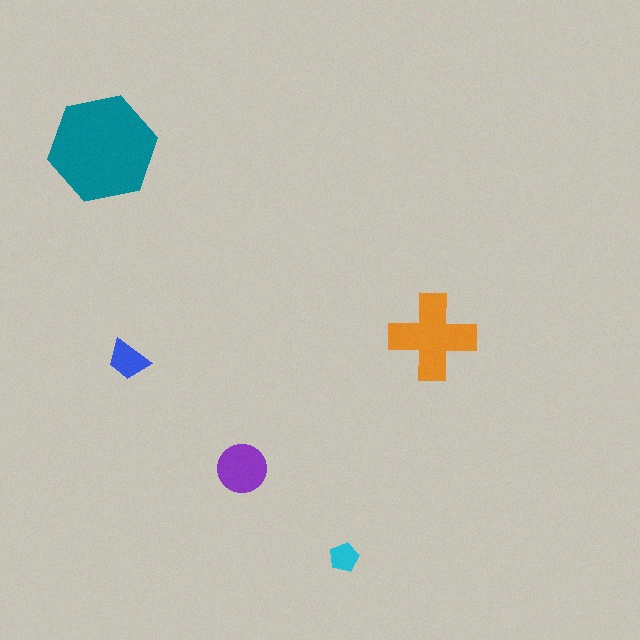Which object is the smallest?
The cyan pentagon.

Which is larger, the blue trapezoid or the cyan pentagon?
The blue trapezoid.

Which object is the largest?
The teal hexagon.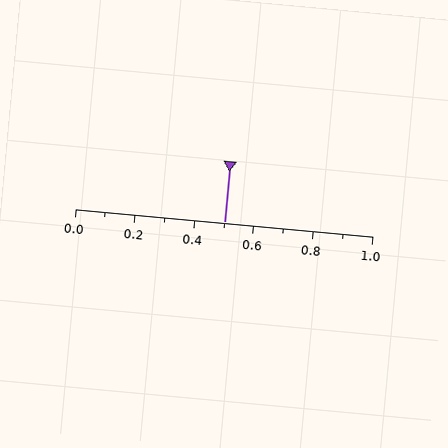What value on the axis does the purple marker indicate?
The marker indicates approximately 0.5.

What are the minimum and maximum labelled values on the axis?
The axis runs from 0.0 to 1.0.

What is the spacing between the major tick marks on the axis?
The major ticks are spaced 0.2 apart.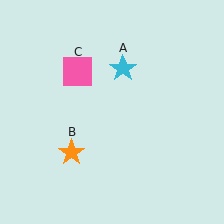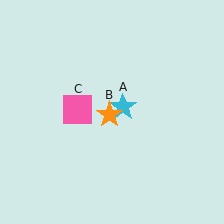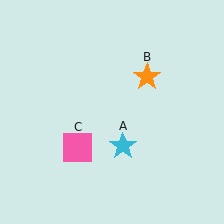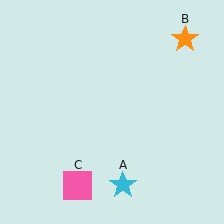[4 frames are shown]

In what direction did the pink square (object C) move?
The pink square (object C) moved down.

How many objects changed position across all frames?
3 objects changed position: cyan star (object A), orange star (object B), pink square (object C).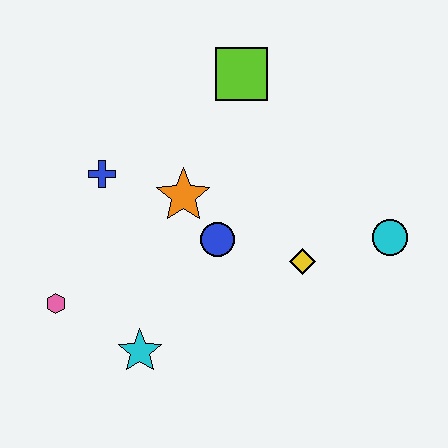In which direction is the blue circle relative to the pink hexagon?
The blue circle is to the right of the pink hexagon.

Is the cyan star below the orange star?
Yes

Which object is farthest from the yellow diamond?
The pink hexagon is farthest from the yellow diamond.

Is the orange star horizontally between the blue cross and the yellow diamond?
Yes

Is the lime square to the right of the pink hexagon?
Yes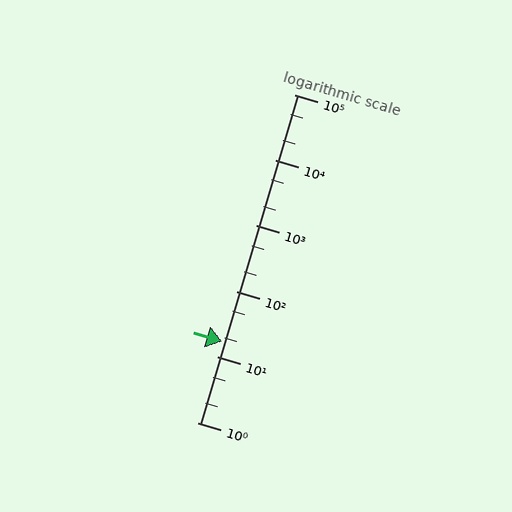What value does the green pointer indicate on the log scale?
The pointer indicates approximately 17.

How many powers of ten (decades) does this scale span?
The scale spans 5 decades, from 1 to 100000.